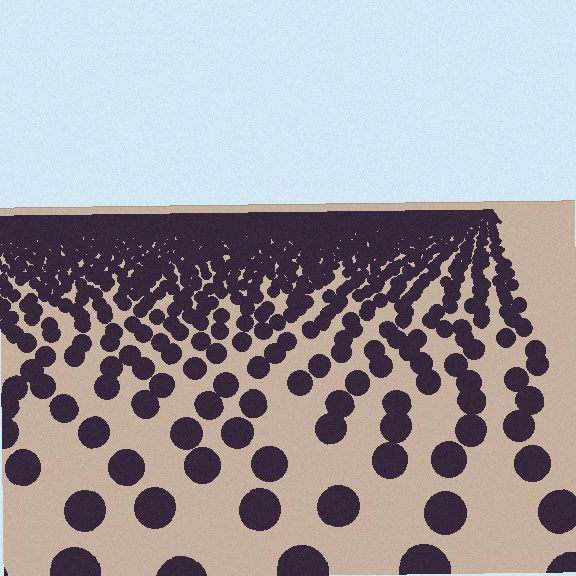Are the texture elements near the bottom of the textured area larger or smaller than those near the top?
Larger. Near the bottom, elements are closer to the viewer and appear at a bigger on-screen size.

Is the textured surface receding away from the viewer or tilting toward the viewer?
The surface is receding away from the viewer. Texture elements get smaller and denser toward the top.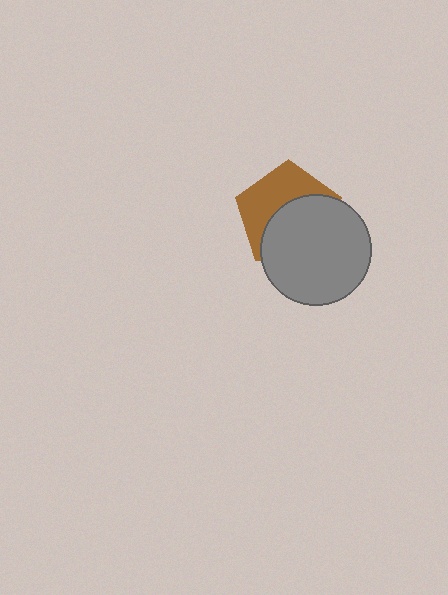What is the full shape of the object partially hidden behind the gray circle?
The partially hidden object is a brown pentagon.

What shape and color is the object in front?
The object in front is a gray circle.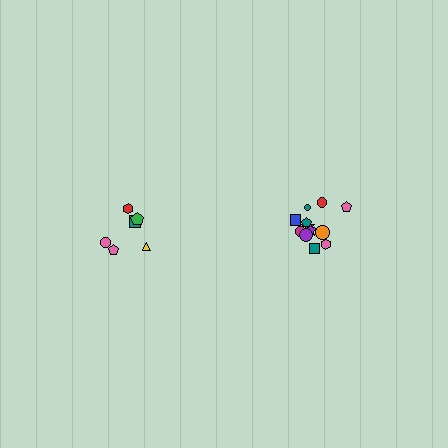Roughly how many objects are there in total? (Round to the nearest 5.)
Roughly 20 objects in total.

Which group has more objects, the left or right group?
The right group.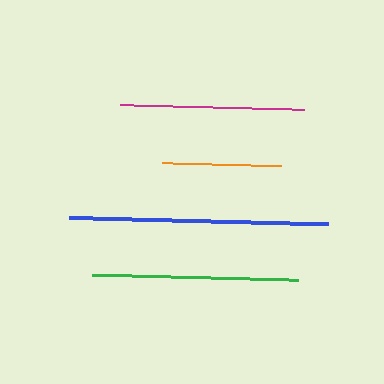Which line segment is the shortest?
The orange line is the shortest at approximately 119 pixels.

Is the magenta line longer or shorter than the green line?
The green line is longer than the magenta line.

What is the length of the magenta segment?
The magenta segment is approximately 184 pixels long.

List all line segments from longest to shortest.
From longest to shortest: blue, green, magenta, orange.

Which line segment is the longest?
The blue line is the longest at approximately 259 pixels.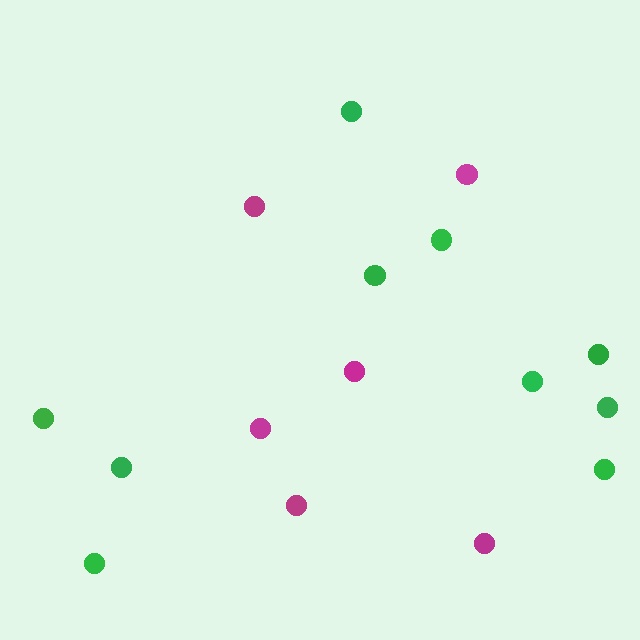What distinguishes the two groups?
There are 2 groups: one group of green circles (10) and one group of magenta circles (6).